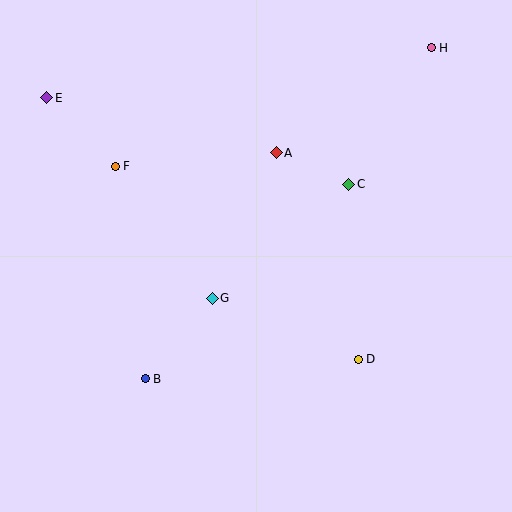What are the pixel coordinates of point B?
Point B is at (145, 379).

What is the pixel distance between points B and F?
The distance between B and F is 214 pixels.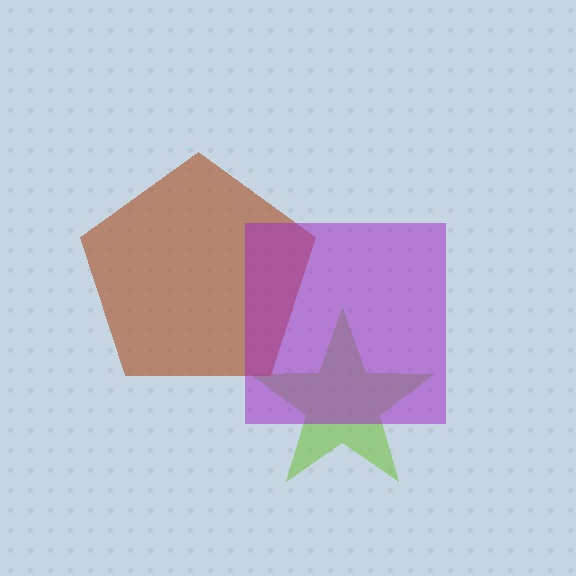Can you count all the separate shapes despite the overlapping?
Yes, there are 3 separate shapes.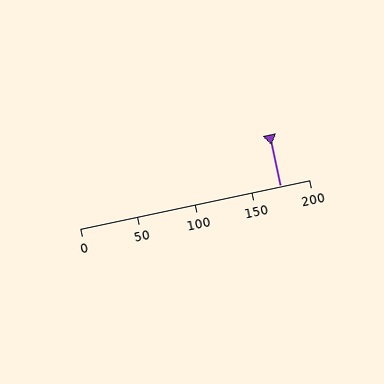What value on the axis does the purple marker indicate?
The marker indicates approximately 175.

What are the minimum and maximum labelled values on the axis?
The axis runs from 0 to 200.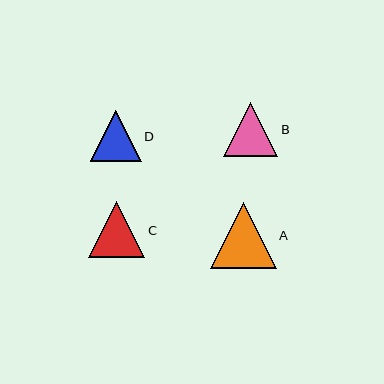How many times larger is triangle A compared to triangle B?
Triangle A is approximately 1.2 times the size of triangle B.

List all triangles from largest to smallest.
From largest to smallest: A, C, B, D.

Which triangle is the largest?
Triangle A is the largest with a size of approximately 66 pixels.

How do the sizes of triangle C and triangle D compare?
Triangle C and triangle D are approximately the same size.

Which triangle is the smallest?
Triangle D is the smallest with a size of approximately 51 pixels.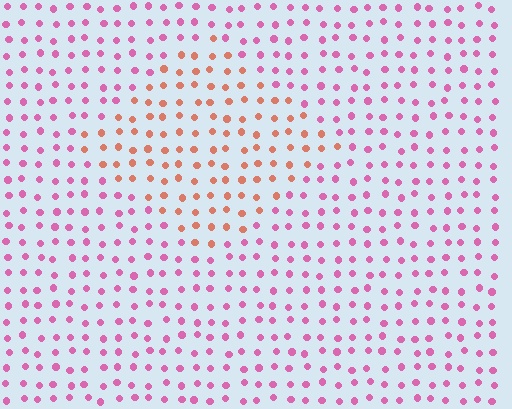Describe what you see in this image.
The image is filled with small pink elements in a uniform arrangement. A diamond-shaped region is visible where the elements are tinted to a slightly different hue, forming a subtle color boundary.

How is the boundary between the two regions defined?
The boundary is defined purely by a slight shift in hue (about 47 degrees). Spacing, size, and orientation are identical on both sides.